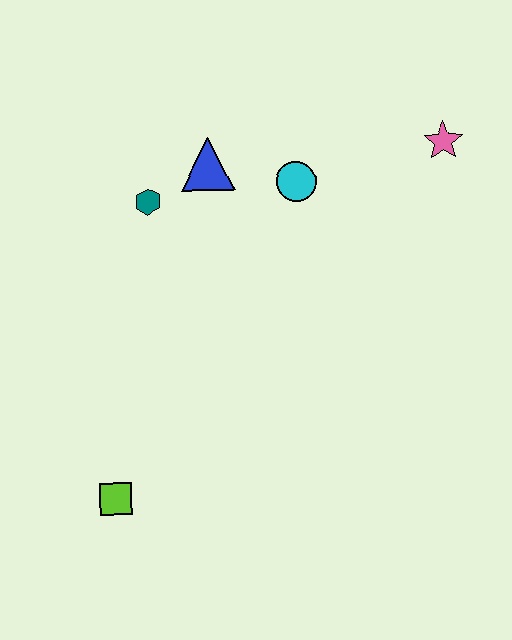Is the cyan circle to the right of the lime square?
Yes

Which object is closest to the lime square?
The teal hexagon is closest to the lime square.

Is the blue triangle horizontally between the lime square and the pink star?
Yes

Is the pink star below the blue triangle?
No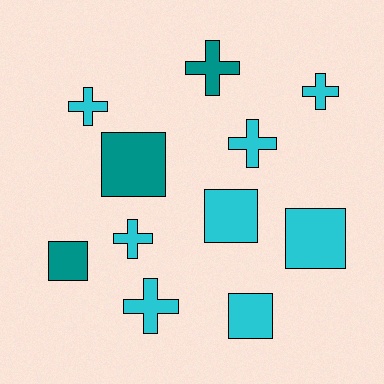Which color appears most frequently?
Cyan, with 8 objects.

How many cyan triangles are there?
There are no cyan triangles.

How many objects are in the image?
There are 11 objects.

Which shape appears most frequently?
Cross, with 6 objects.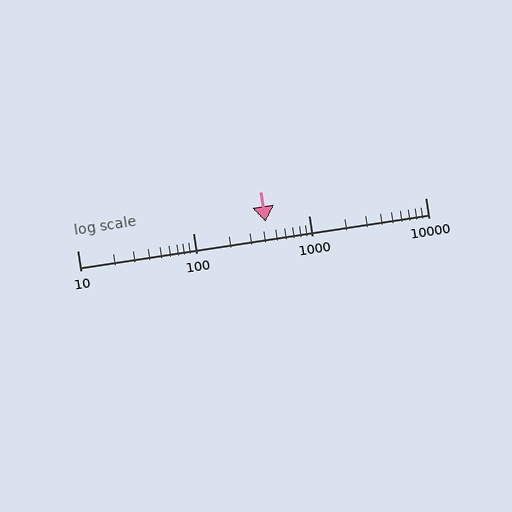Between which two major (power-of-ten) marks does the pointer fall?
The pointer is between 100 and 1000.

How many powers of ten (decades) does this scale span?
The scale spans 3 decades, from 10 to 10000.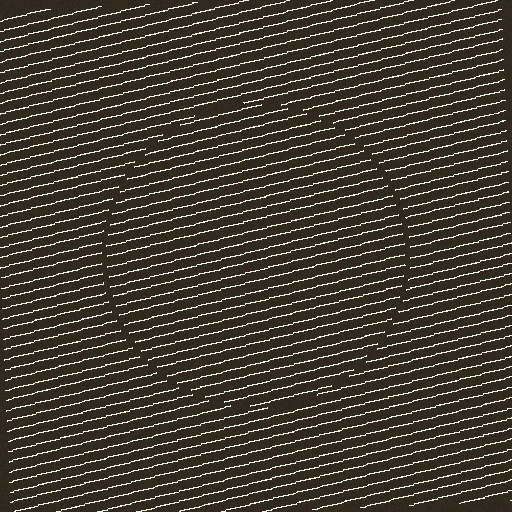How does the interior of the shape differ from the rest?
The interior of the shape contains the same grating, shifted by half a period — the contour is defined by the phase discontinuity where line-ends from the inner and outer gratings abut.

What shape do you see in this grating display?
An illusory circle. The interior of the shape contains the same grating, shifted by half a period — the contour is defined by the phase discontinuity where line-ends from the inner and outer gratings abut.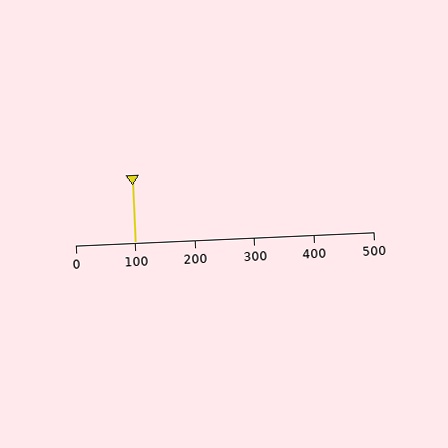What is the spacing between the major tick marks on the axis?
The major ticks are spaced 100 apart.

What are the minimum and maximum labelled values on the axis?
The axis runs from 0 to 500.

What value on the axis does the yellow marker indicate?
The marker indicates approximately 100.